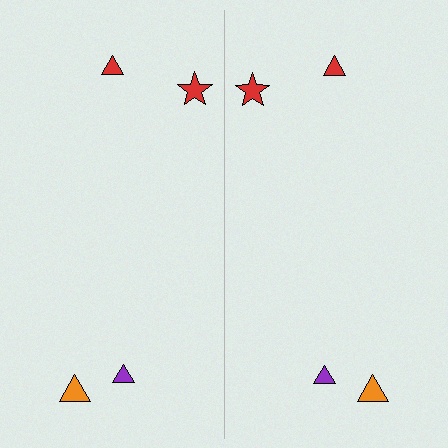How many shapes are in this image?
There are 8 shapes in this image.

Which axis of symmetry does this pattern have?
The pattern has a vertical axis of symmetry running through the center of the image.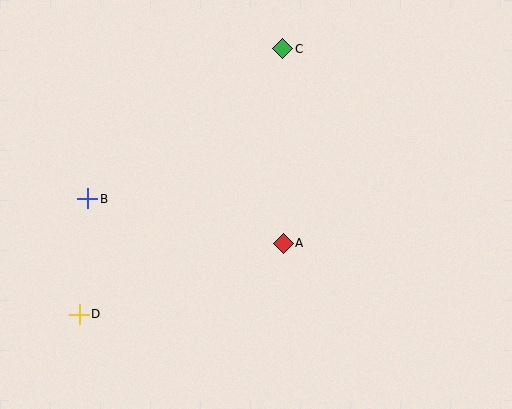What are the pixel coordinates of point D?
Point D is at (79, 314).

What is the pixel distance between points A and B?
The distance between A and B is 200 pixels.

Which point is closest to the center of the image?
Point A at (283, 243) is closest to the center.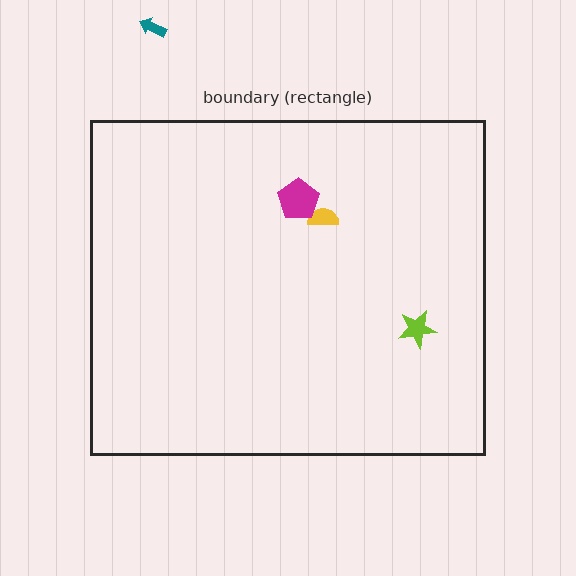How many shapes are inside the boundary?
3 inside, 1 outside.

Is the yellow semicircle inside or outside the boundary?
Inside.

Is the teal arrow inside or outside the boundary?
Outside.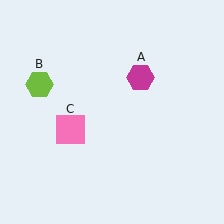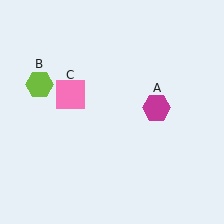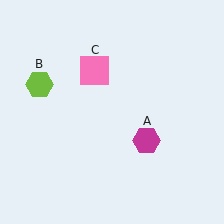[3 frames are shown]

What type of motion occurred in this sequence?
The magenta hexagon (object A), pink square (object C) rotated clockwise around the center of the scene.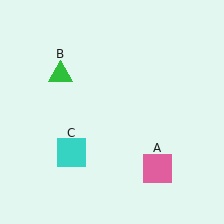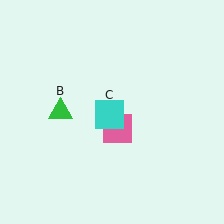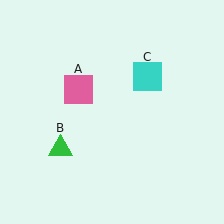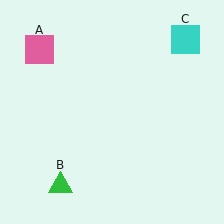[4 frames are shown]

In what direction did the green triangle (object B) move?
The green triangle (object B) moved down.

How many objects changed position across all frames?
3 objects changed position: pink square (object A), green triangle (object B), cyan square (object C).